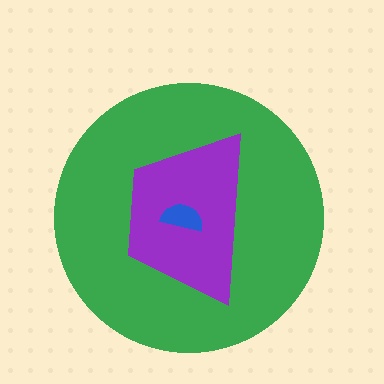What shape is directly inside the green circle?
The purple trapezoid.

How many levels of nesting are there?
3.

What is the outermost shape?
The green circle.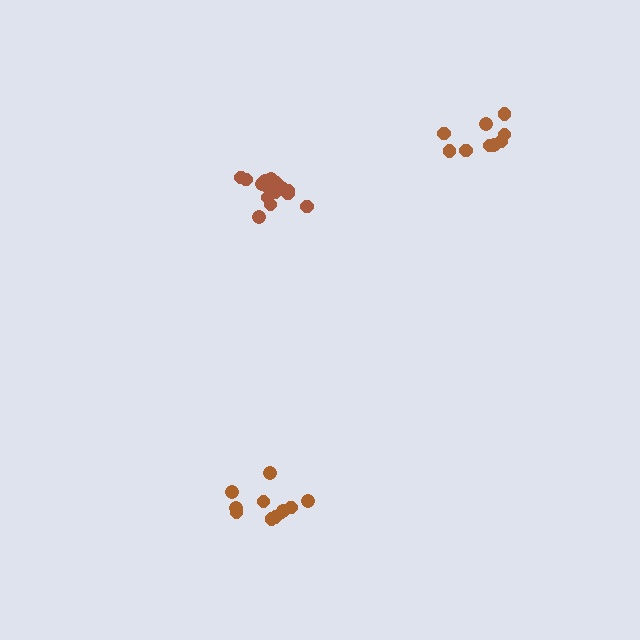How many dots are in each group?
Group 1: 15 dots, Group 2: 11 dots, Group 3: 9 dots (35 total).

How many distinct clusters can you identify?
There are 3 distinct clusters.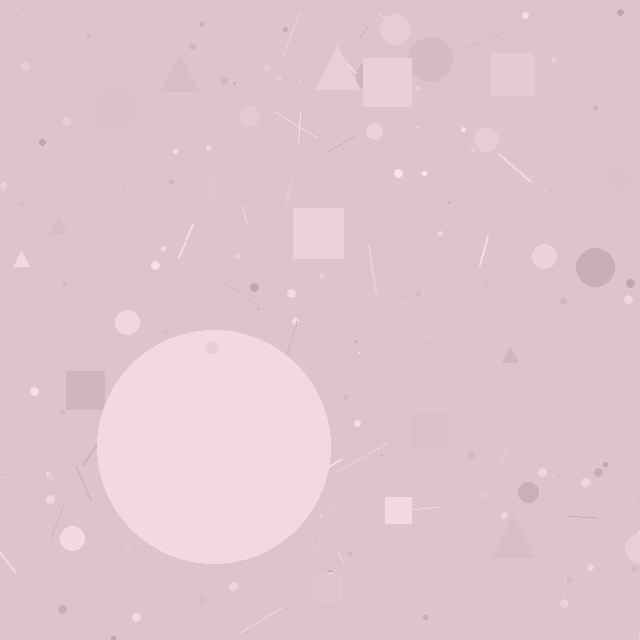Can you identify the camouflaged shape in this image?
The camouflaged shape is a circle.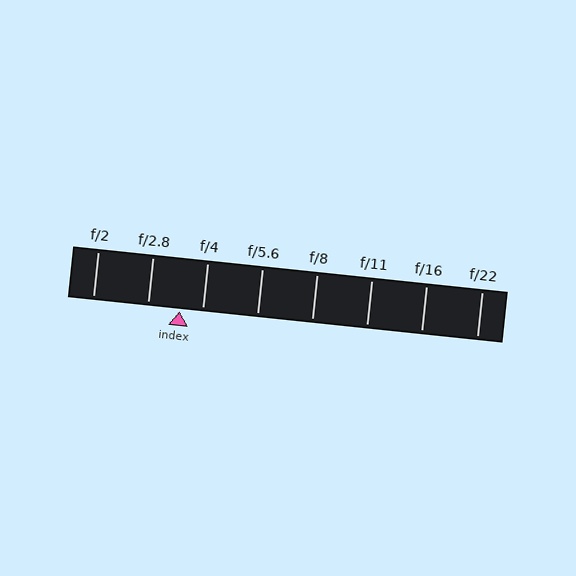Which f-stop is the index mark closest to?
The index mark is closest to f/4.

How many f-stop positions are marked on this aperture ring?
There are 8 f-stop positions marked.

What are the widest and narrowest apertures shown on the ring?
The widest aperture shown is f/2 and the narrowest is f/22.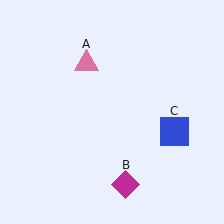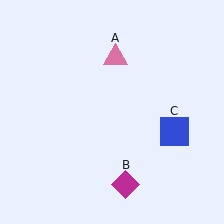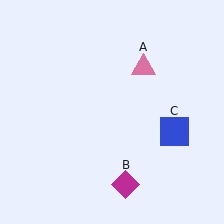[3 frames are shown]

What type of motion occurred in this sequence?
The pink triangle (object A) rotated clockwise around the center of the scene.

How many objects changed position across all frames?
1 object changed position: pink triangle (object A).